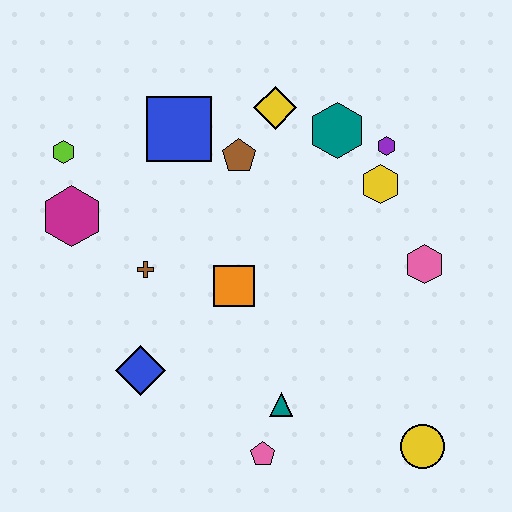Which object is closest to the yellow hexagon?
The purple hexagon is closest to the yellow hexagon.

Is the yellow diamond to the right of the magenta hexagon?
Yes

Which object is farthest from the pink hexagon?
The lime hexagon is farthest from the pink hexagon.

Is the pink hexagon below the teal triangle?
No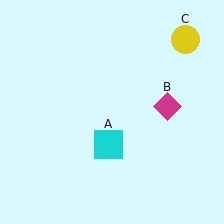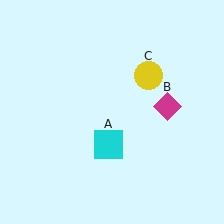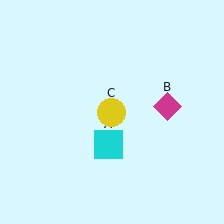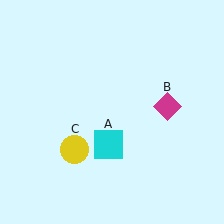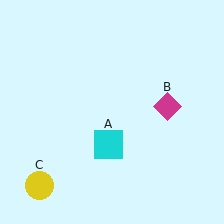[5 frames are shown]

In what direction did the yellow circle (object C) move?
The yellow circle (object C) moved down and to the left.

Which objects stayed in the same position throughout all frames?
Cyan square (object A) and magenta diamond (object B) remained stationary.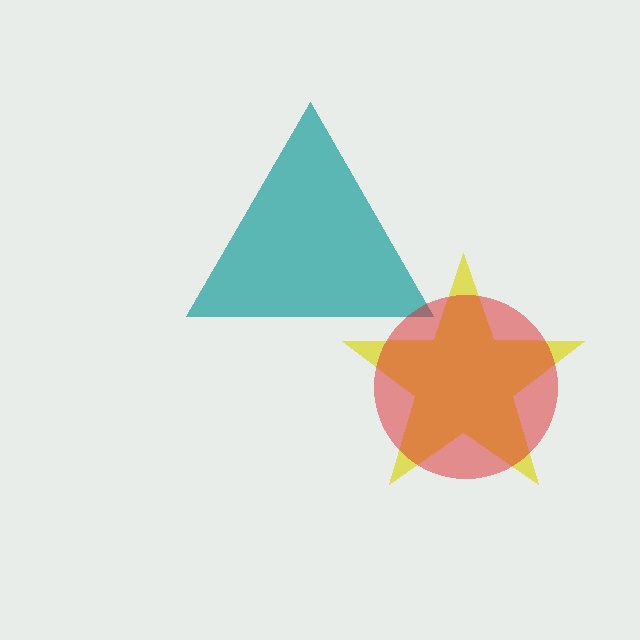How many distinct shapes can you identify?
There are 3 distinct shapes: a yellow star, a teal triangle, a red circle.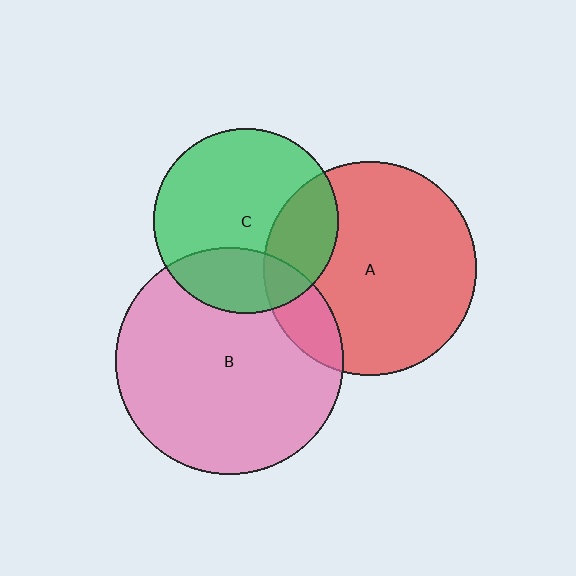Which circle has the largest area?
Circle B (pink).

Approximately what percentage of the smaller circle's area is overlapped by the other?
Approximately 25%.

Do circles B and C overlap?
Yes.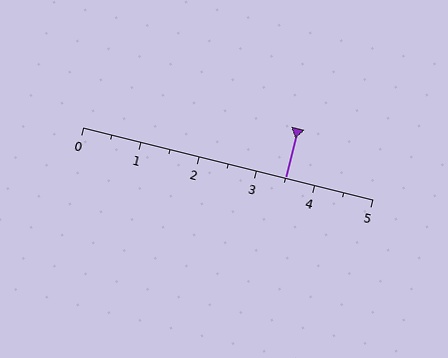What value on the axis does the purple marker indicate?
The marker indicates approximately 3.5.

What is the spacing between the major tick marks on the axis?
The major ticks are spaced 1 apart.